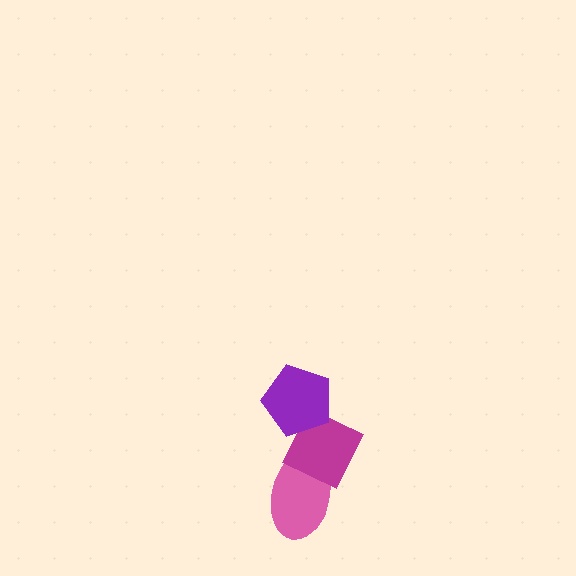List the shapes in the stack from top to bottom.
From top to bottom: the purple pentagon, the magenta diamond, the pink ellipse.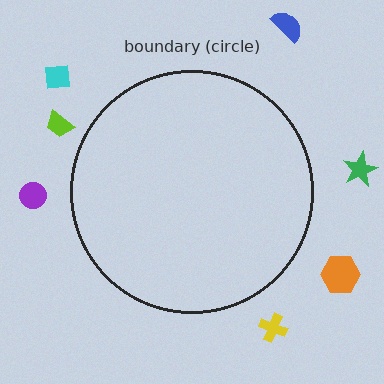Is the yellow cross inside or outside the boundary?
Outside.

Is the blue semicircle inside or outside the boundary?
Outside.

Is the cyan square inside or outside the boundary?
Outside.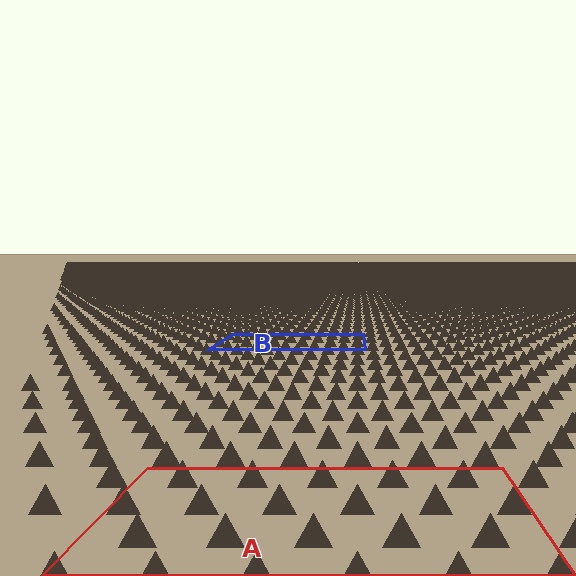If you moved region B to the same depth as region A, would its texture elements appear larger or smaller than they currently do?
They would appear larger. At a closer depth, the same texture elements are projected at a bigger on-screen size.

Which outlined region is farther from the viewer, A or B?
Region B is farther from the viewer — the texture elements inside it appear smaller and more densely packed.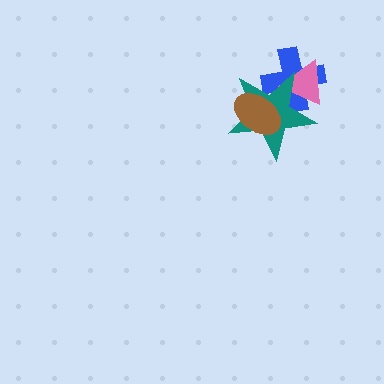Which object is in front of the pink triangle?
The teal star is in front of the pink triangle.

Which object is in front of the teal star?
The brown ellipse is in front of the teal star.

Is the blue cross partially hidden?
Yes, it is partially covered by another shape.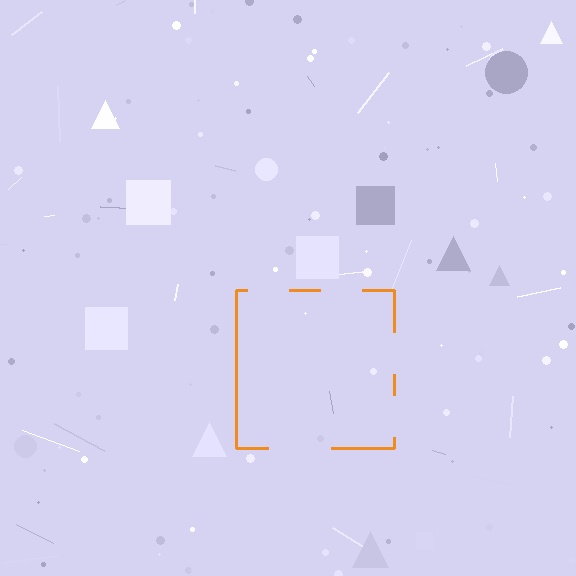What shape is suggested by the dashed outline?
The dashed outline suggests a square.